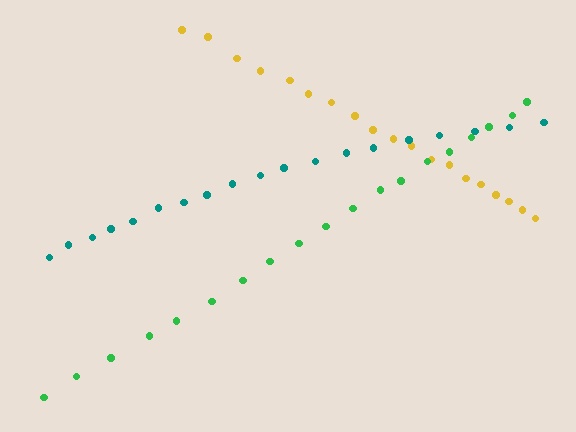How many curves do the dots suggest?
There are 3 distinct paths.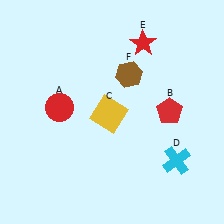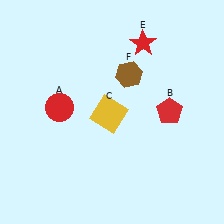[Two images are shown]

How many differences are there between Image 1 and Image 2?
There is 1 difference between the two images.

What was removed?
The cyan cross (D) was removed in Image 2.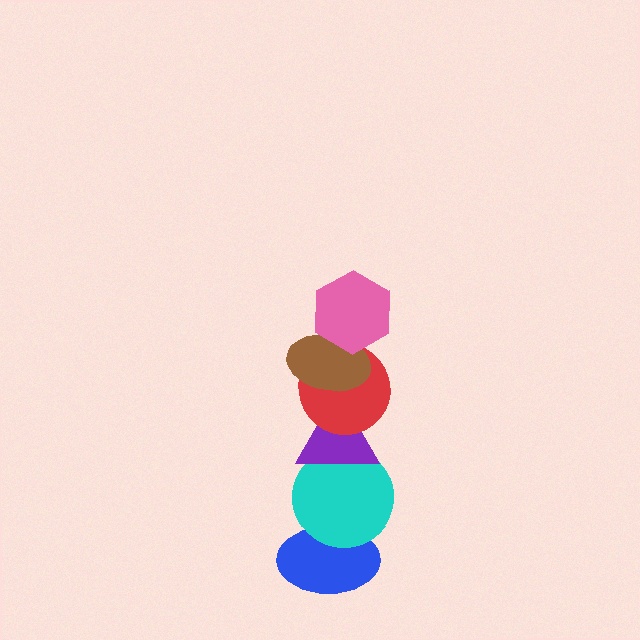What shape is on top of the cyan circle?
The purple triangle is on top of the cyan circle.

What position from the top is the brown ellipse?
The brown ellipse is 2nd from the top.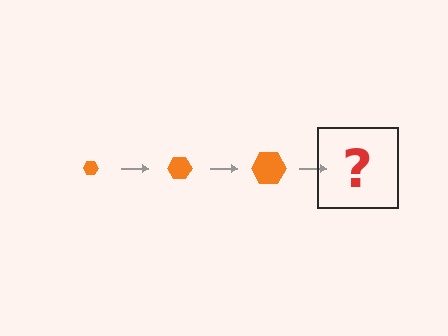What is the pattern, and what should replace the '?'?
The pattern is that the hexagon gets progressively larger each step. The '?' should be an orange hexagon, larger than the previous one.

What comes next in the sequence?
The next element should be an orange hexagon, larger than the previous one.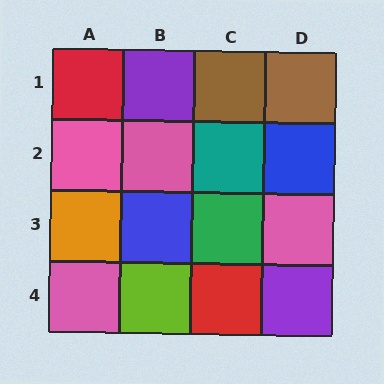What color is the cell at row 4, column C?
Red.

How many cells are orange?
1 cell is orange.